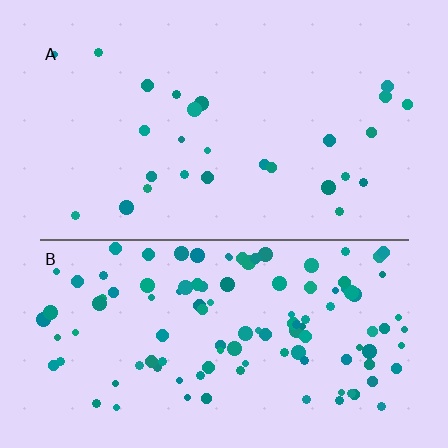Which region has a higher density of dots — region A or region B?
B (the bottom).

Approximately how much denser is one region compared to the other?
Approximately 4.3× — region B over region A.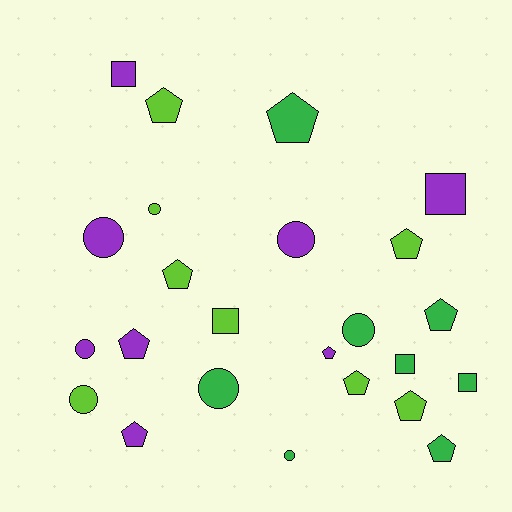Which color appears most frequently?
Purple, with 8 objects.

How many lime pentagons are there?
There are 5 lime pentagons.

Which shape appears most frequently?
Pentagon, with 11 objects.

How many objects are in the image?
There are 24 objects.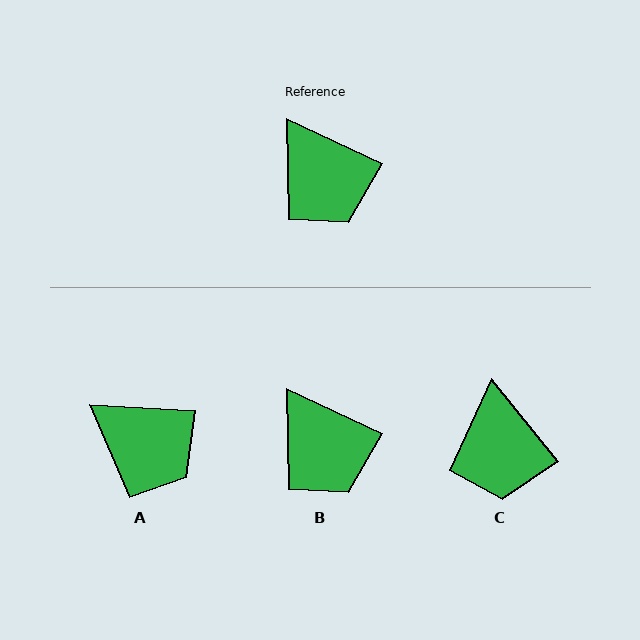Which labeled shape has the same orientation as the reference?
B.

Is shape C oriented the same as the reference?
No, it is off by about 26 degrees.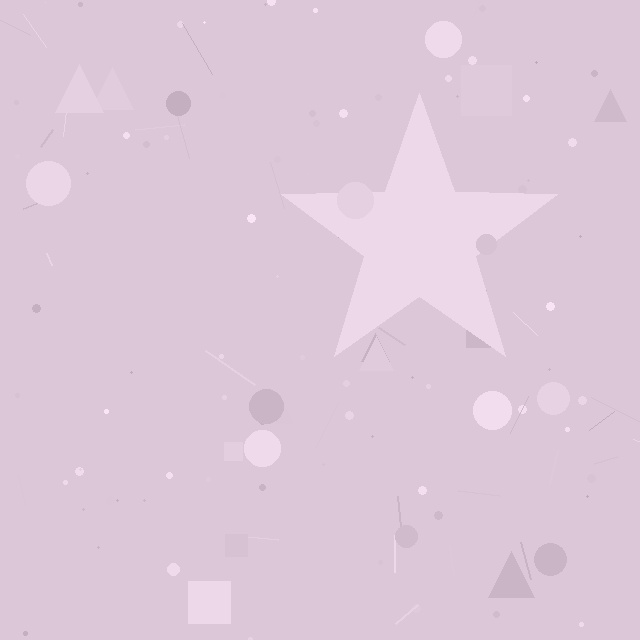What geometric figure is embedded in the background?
A star is embedded in the background.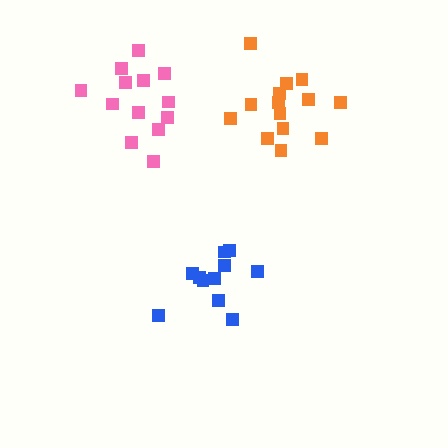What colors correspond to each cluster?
The clusters are colored: pink, blue, orange.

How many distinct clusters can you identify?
There are 3 distinct clusters.